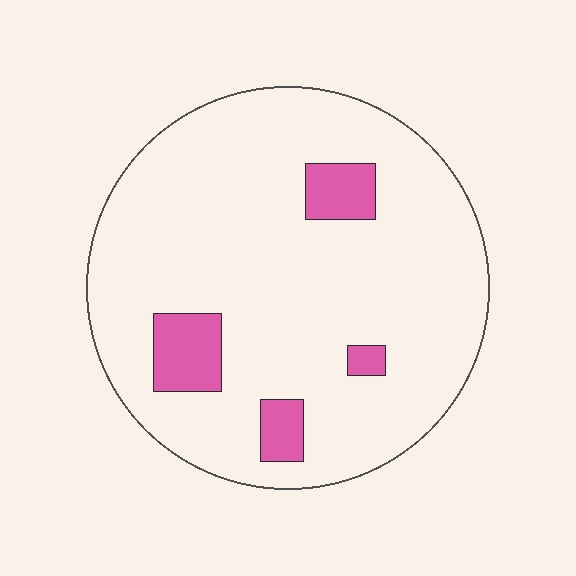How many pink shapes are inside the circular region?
4.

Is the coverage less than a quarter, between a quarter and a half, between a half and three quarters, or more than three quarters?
Less than a quarter.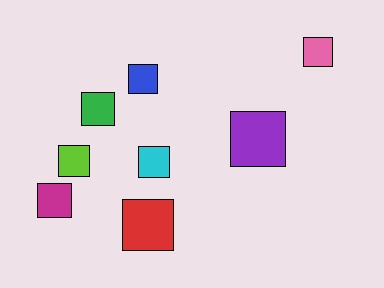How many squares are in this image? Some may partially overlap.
There are 8 squares.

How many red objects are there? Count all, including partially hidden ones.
There is 1 red object.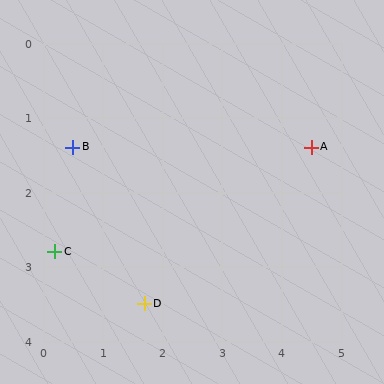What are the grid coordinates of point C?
Point C is at approximately (0.2, 2.8).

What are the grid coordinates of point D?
Point D is at approximately (1.7, 3.5).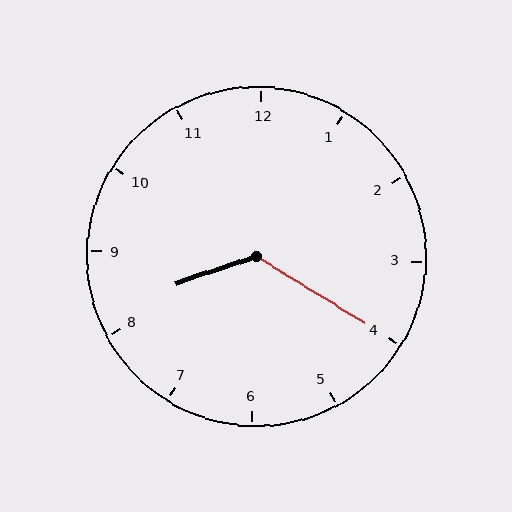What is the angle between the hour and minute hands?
Approximately 130 degrees.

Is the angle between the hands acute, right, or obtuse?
It is obtuse.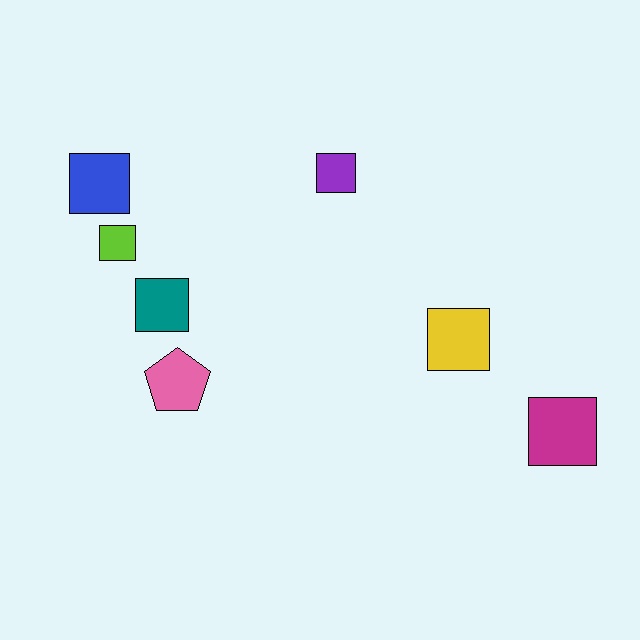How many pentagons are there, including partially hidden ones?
There is 1 pentagon.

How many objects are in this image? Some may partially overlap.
There are 7 objects.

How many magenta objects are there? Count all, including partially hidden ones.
There is 1 magenta object.